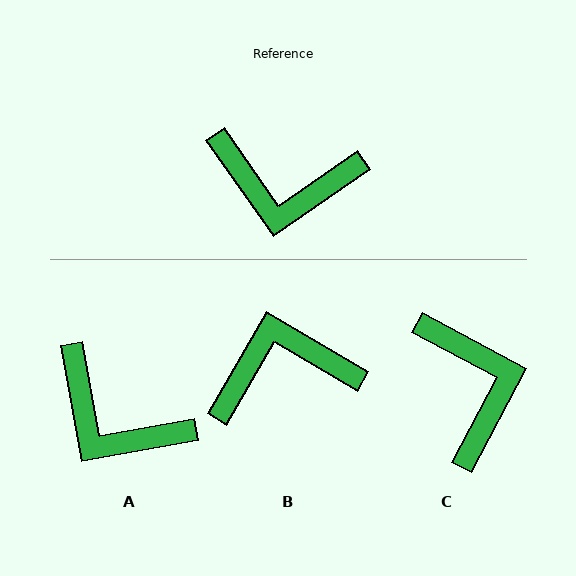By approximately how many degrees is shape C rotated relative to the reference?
Approximately 117 degrees counter-clockwise.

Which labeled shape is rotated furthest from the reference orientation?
B, about 155 degrees away.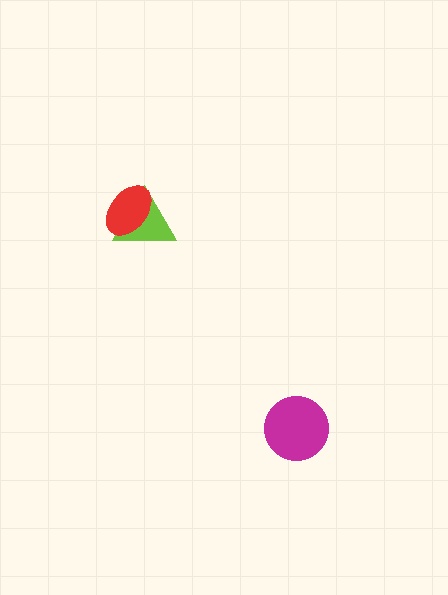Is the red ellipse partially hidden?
No, no other shape covers it.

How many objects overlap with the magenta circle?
0 objects overlap with the magenta circle.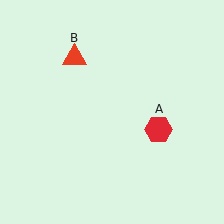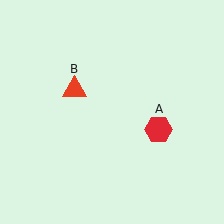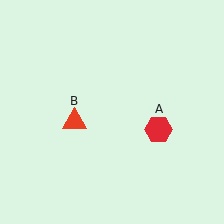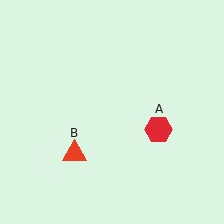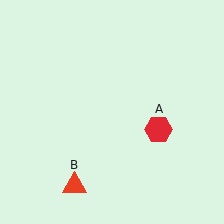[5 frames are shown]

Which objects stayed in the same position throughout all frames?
Red hexagon (object A) remained stationary.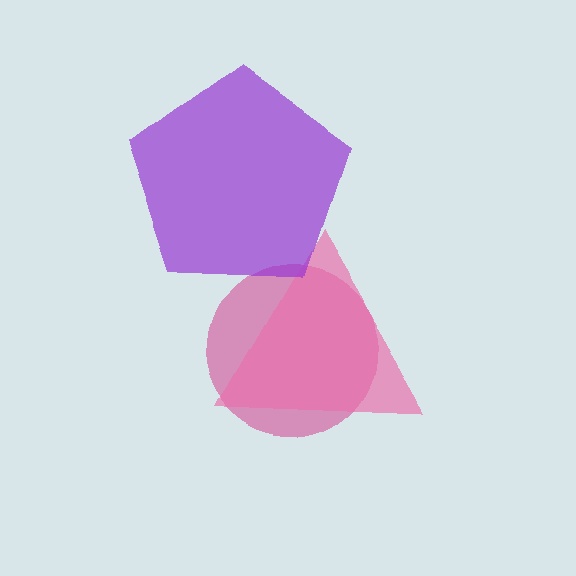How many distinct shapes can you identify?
There are 3 distinct shapes: a magenta circle, a pink triangle, a purple pentagon.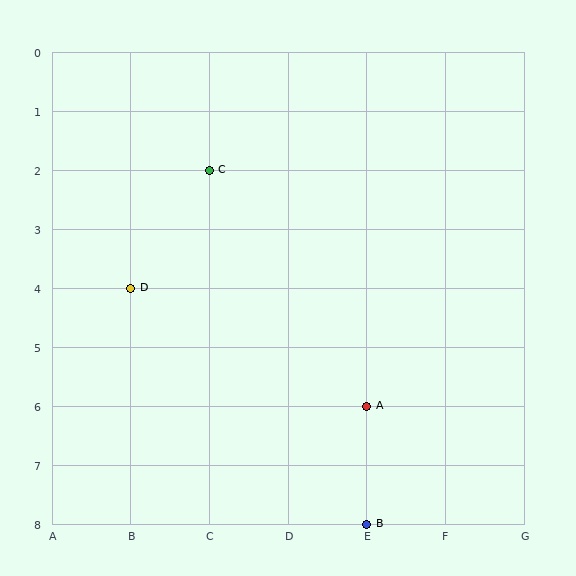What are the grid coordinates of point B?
Point B is at grid coordinates (E, 8).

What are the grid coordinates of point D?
Point D is at grid coordinates (B, 4).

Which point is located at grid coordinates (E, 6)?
Point A is at (E, 6).